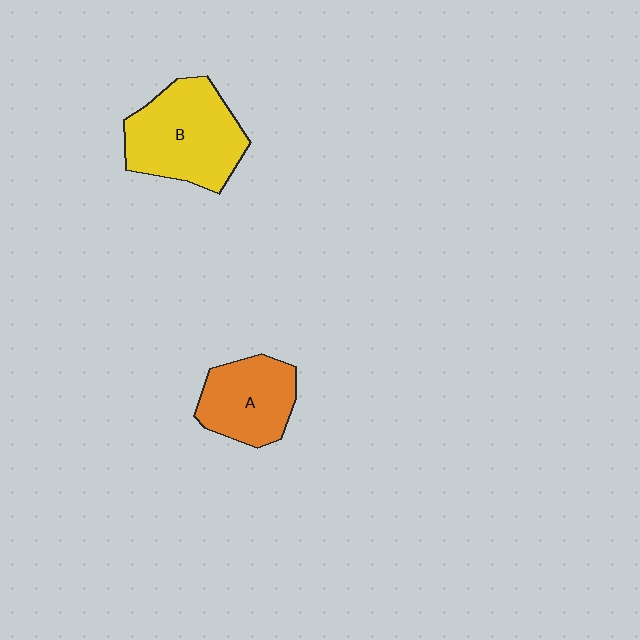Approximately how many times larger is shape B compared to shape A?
Approximately 1.4 times.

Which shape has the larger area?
Shape B (yellow).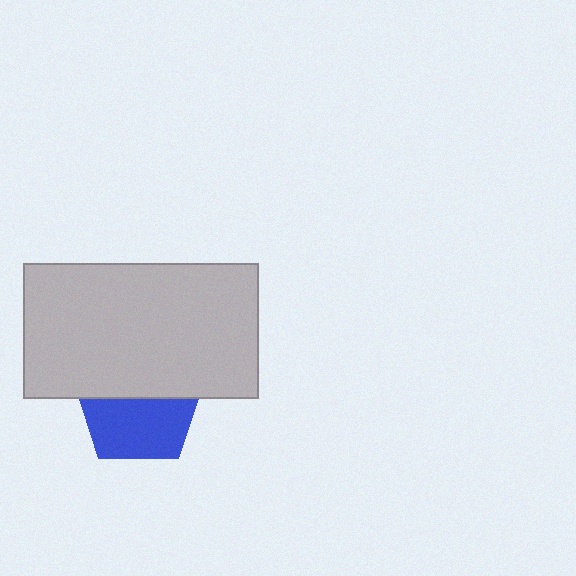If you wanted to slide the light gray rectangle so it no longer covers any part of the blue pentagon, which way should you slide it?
Slide it up — that is the most direct way to separate the two shapes.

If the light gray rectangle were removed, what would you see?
You would see the complete blue pentagon.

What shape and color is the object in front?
The object in front is a light gray rectangle.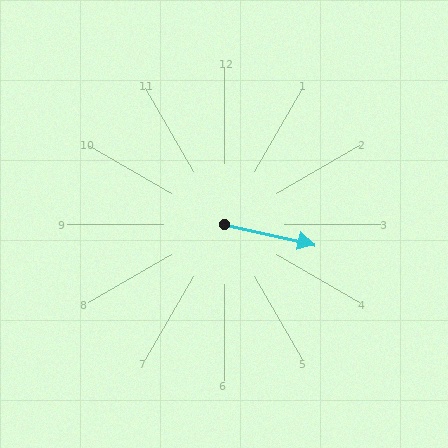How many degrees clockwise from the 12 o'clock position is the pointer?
Approximately 103 degrees.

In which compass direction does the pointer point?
East.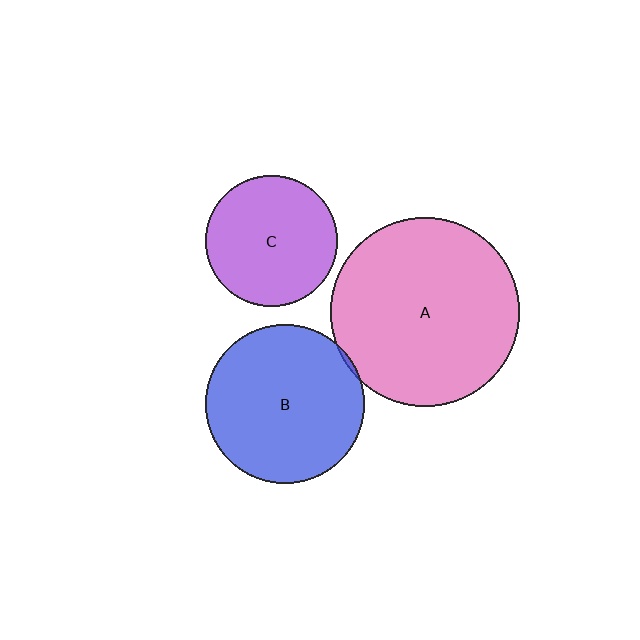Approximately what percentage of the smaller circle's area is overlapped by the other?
Approximately 5%.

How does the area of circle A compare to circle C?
Approximately 2.1 times.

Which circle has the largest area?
Circle A (pink).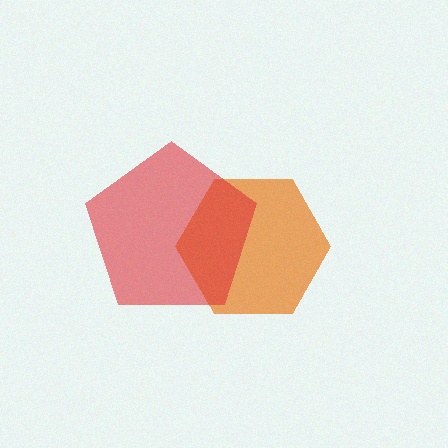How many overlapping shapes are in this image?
There are 2 overlapping shapes in the image.